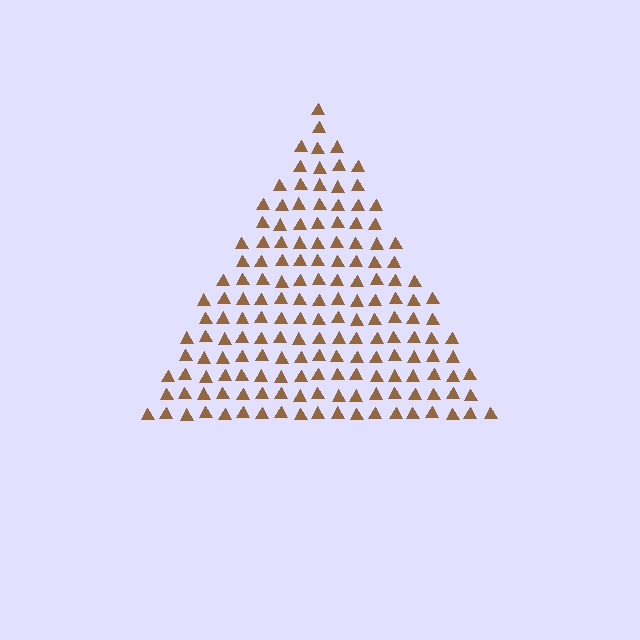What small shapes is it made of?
It is made of small triangles.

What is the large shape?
The large shape is a triangle.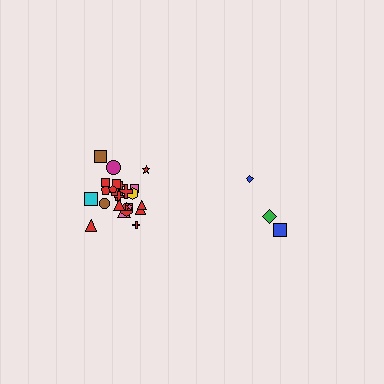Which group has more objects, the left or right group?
The left group.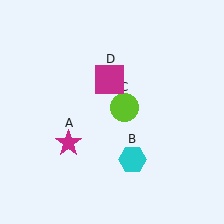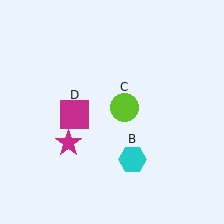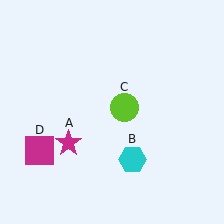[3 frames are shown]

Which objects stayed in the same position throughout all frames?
Magenta star (object A) and cyan hexagon (object B) and lime circle (object C) remained stationary.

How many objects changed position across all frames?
1 object changed position: magenta square (object D).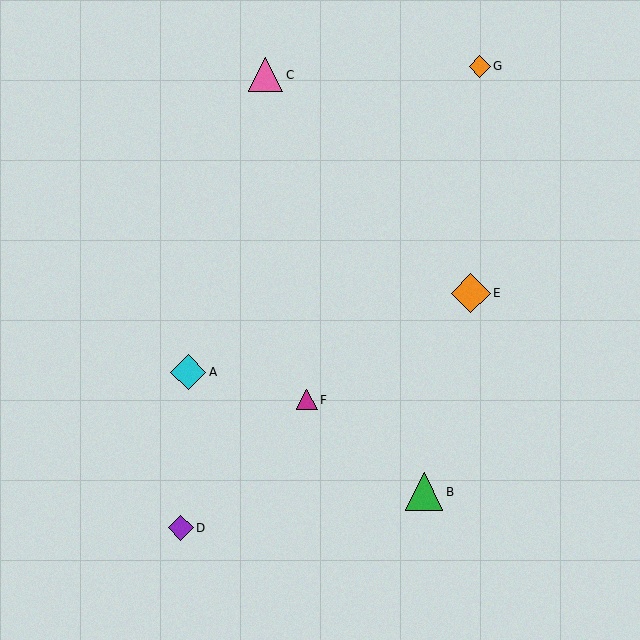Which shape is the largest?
The orange diamond (labeled E) is the largest.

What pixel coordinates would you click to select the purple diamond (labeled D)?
Click at (181, 528) to select the purple diamond D.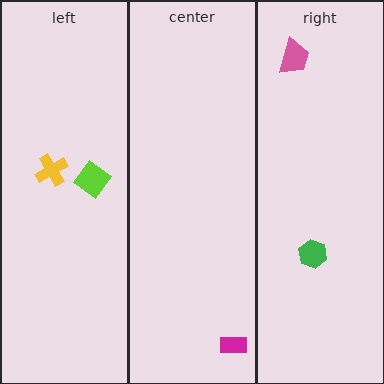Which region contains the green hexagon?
The right region.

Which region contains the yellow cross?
The left region.